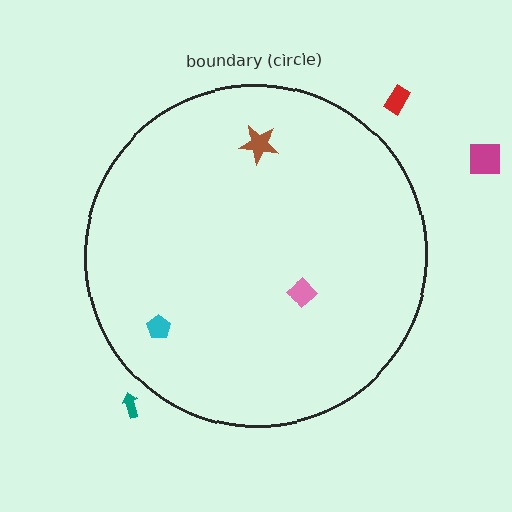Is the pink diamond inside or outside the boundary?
Inside.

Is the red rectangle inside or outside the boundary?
Outside.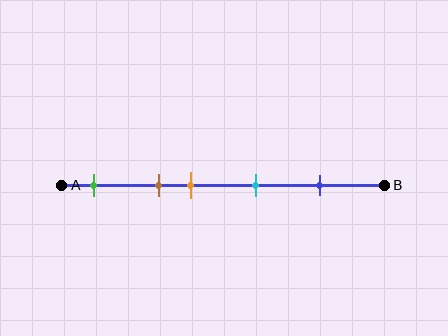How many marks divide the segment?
There are 5 marks dividing the segment.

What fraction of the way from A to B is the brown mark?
The brown mark is approximately 30% (0.3) of the way from A to B.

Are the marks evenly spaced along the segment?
No, the marks are not evenly spaced.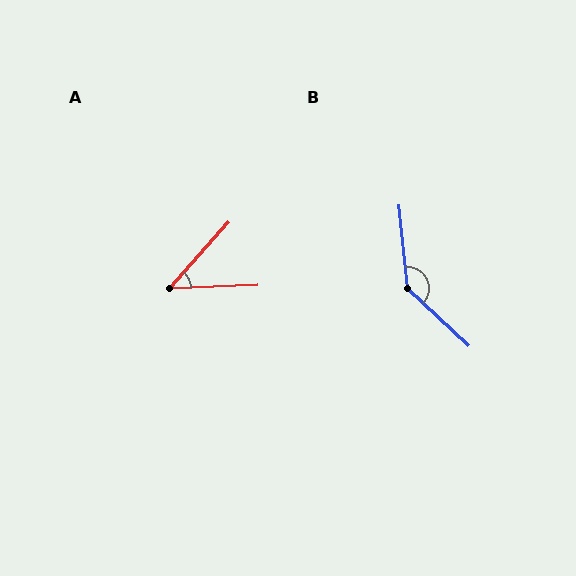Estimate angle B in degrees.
Approximately 138 degrees.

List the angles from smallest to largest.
A (46°), B (138°).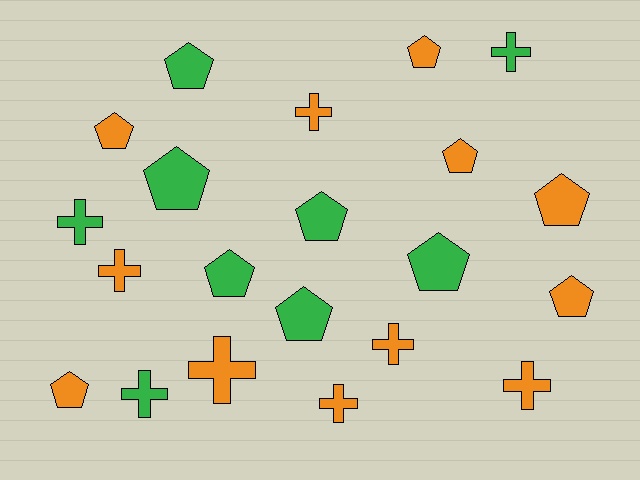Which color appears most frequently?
Orange, with 12 objects.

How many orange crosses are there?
There are 6 orange crosses.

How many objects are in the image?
There are 21 objects.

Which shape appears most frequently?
Pentagon, with 12 objects.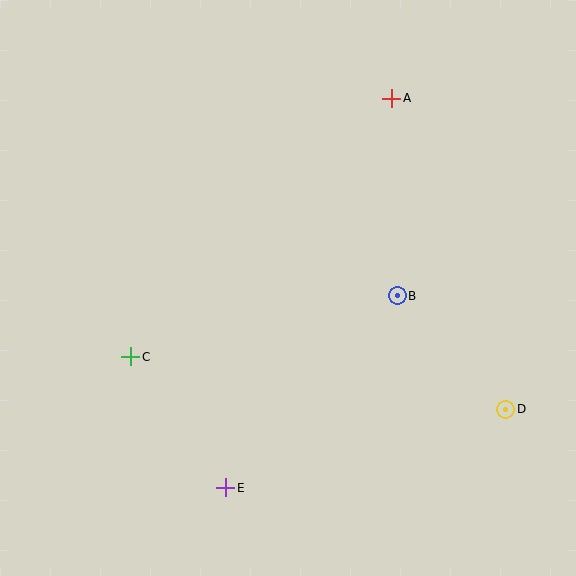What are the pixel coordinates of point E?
Point E is at (225, 488).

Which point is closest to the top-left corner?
Point C is closest to the top-left corner.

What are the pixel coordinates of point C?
Point C is at (131, 357).